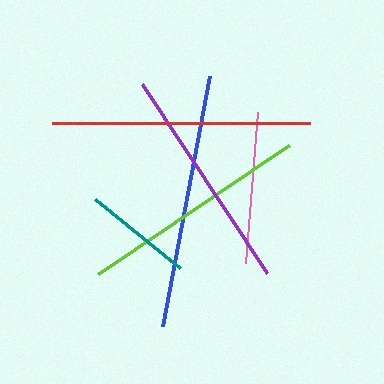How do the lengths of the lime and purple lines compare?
The lime and purple lines are approximately the same length.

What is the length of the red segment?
The red segment is approximately 258 pixels long.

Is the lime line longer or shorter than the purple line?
The lime line is longer than the purple line.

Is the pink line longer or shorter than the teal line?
The pink line is longer than the teal line.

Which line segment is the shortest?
The teal line is the shortest at approximately 109 pixels.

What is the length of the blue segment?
The blue segment is approximately 255 pixels long.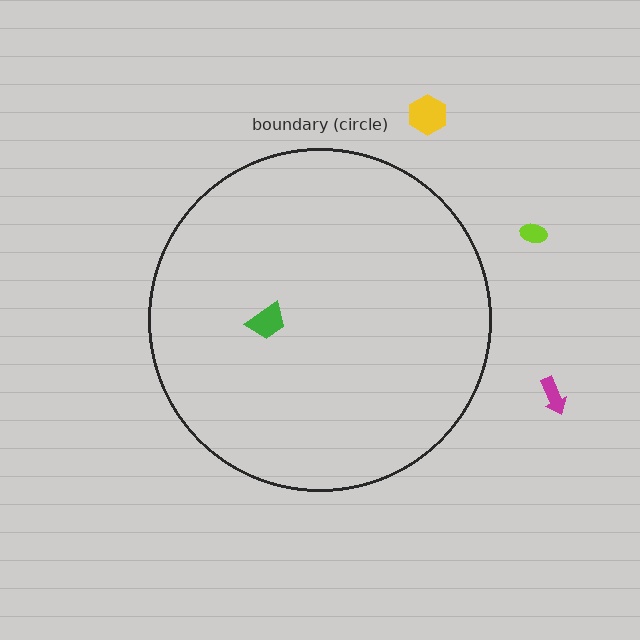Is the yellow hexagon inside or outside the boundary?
Outside.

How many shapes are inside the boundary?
1 inside, 3 outside.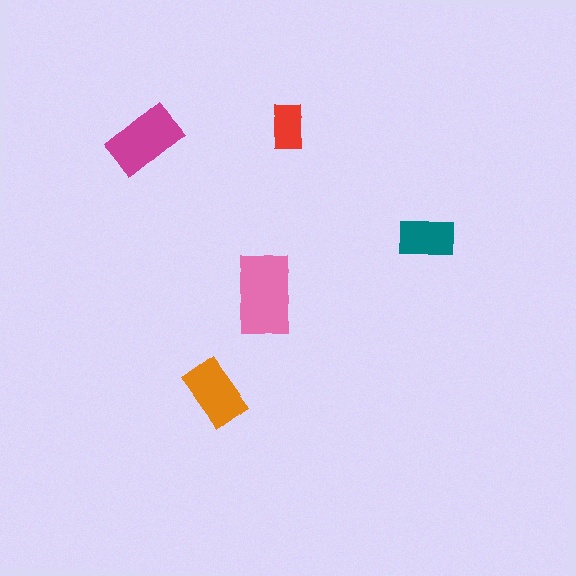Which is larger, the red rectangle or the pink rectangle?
The pink one.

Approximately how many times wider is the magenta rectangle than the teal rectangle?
About 1.5 times wider.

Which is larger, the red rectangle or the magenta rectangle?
The magenta one.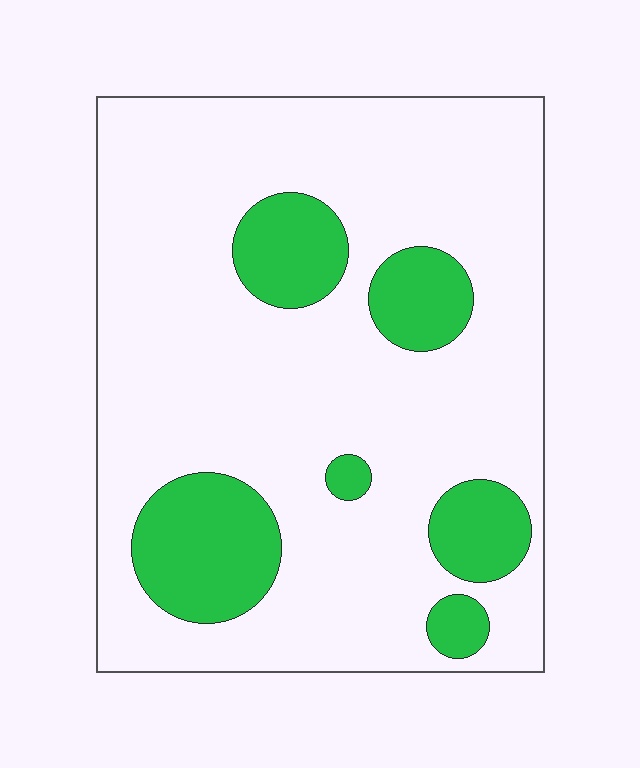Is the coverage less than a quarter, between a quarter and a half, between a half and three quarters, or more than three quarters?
Less than a quarter.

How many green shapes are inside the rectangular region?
6.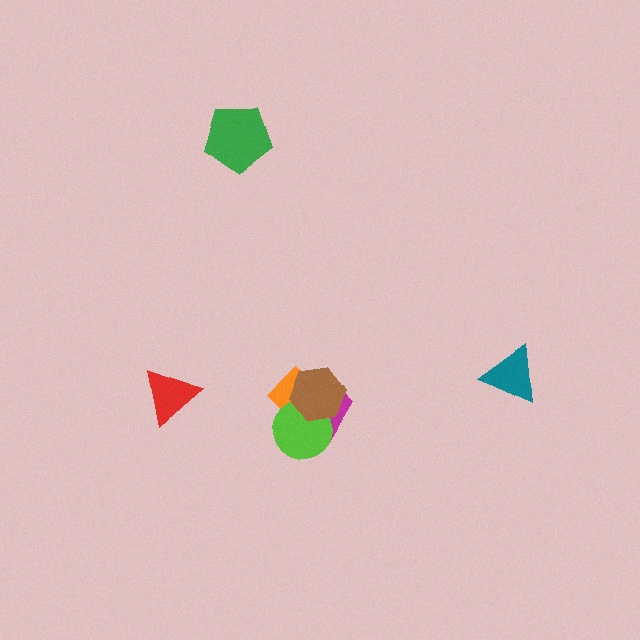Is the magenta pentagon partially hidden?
Yes, it is partially covered by another shape.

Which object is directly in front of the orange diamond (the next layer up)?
The lime circle is directly in front of the orange diamond.